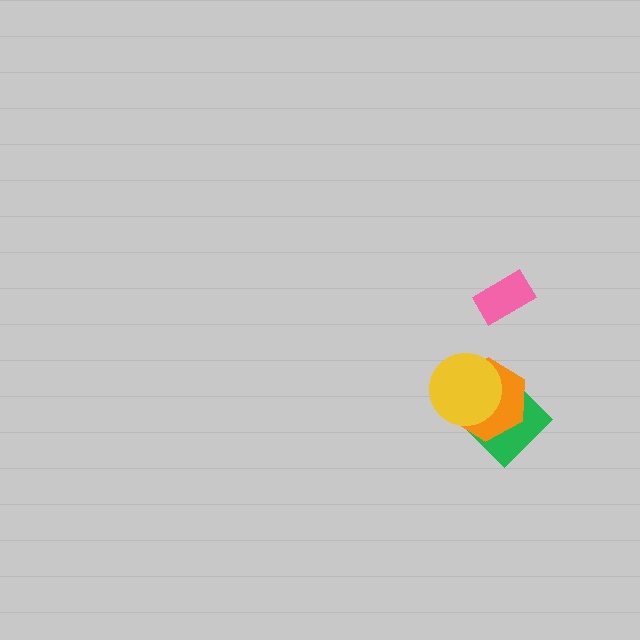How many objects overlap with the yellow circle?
2 objects overlap with the yellow circle.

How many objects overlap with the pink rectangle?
0 objects overlap with the pink rectangle.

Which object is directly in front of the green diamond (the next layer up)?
The orange hexagon is directly in front of the green diamond.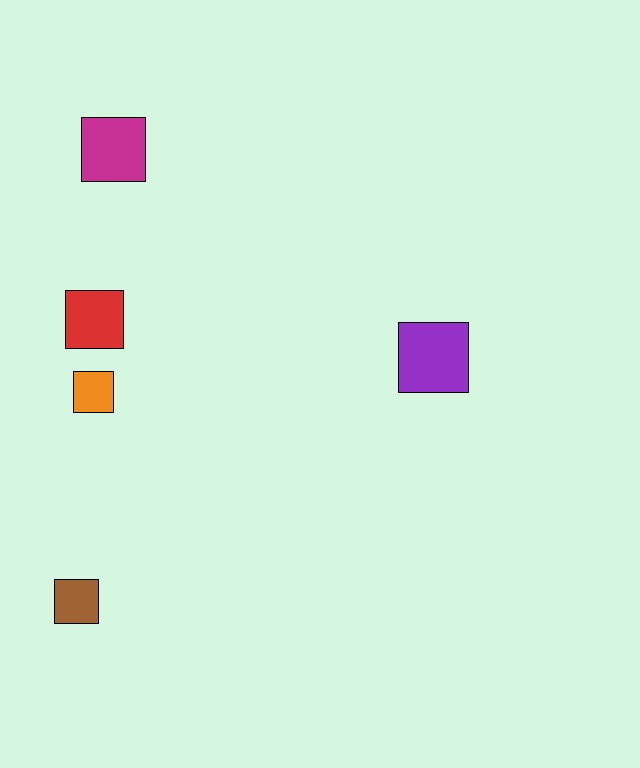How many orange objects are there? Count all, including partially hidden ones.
There is 1 orange object.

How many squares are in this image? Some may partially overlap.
There are 5 squares.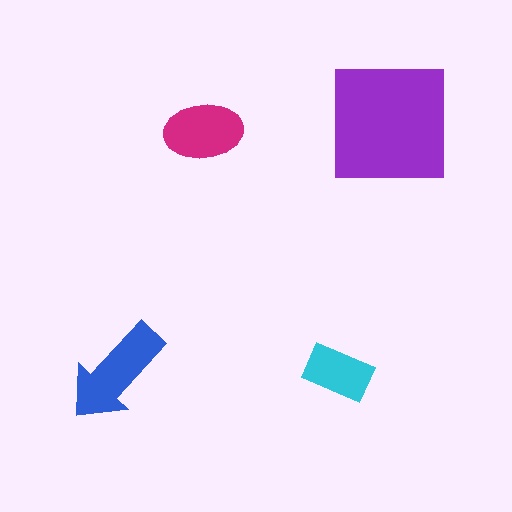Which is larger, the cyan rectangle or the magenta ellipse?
The magenta ellipse.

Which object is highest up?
The purple square is topmost.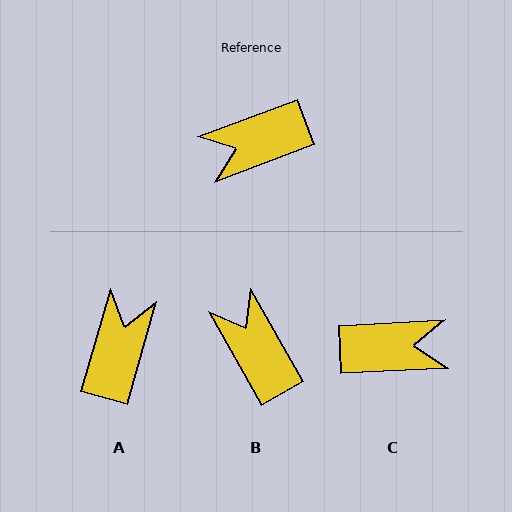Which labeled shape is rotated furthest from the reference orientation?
C, about 162 degrees away.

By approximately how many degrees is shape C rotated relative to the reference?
Approximately 162 degrees counter-clockwise.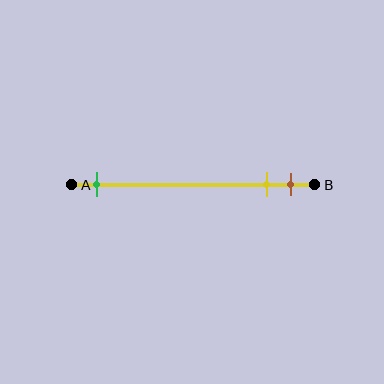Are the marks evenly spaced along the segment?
No, the marks are not evenly spaced.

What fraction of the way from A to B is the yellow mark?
The yellow mark is approximately 80% (0.8) of the way from A to B.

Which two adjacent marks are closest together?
The yellow and brown marks are the closest adjacent pair.